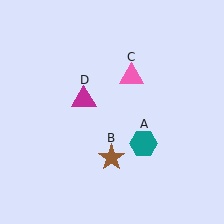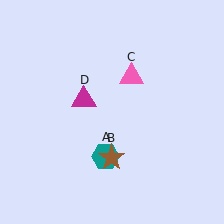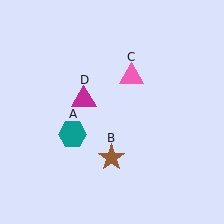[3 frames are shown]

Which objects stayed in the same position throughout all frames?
Brown star (object B) and pink triangle (object C) and magenta triangle (object D) remained stationary.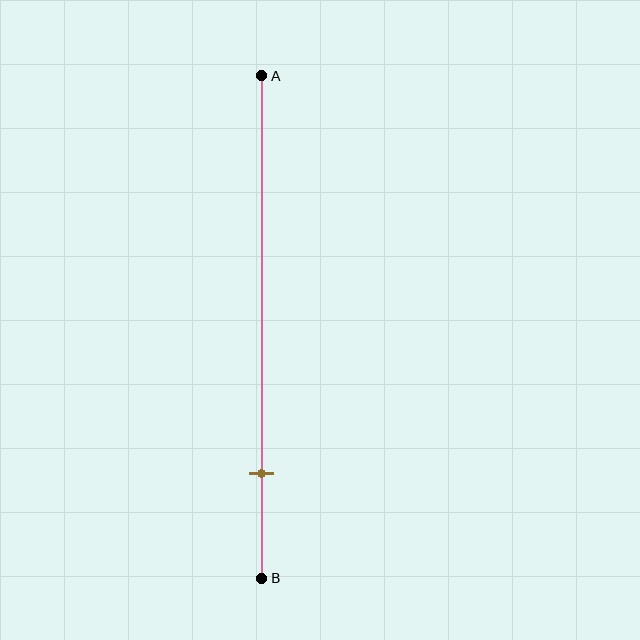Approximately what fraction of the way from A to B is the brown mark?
The brown mark is approximately 80% of the way from A to B.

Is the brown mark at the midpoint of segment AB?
No, the mark is at about 80% from A, not at the 50% midpoint.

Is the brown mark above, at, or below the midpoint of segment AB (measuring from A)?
The brown mark is below the midpoint of segment AB.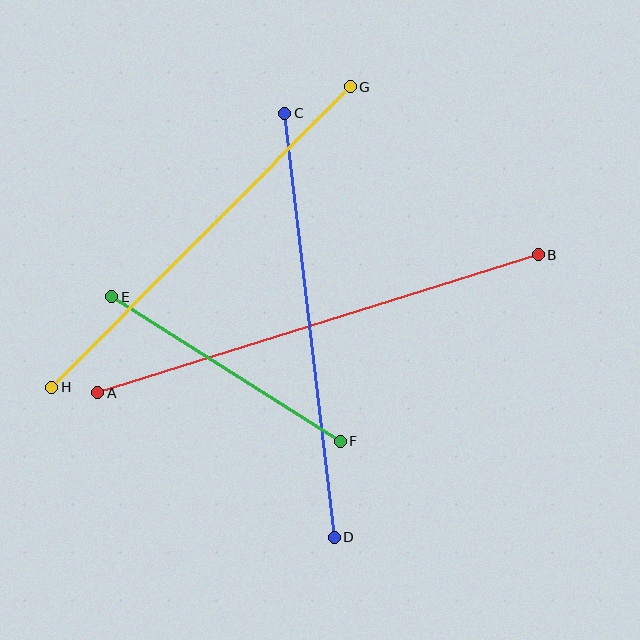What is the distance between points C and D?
The distance is approximately 427 pixels.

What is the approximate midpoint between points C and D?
The midpoint is at approximately (309, 325) pixels.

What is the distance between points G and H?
The distance is approximately 423 pixels.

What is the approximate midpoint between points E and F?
The midpoint is at approximately (226, 369) pixels.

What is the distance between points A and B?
The distance is approximately 462 pixels.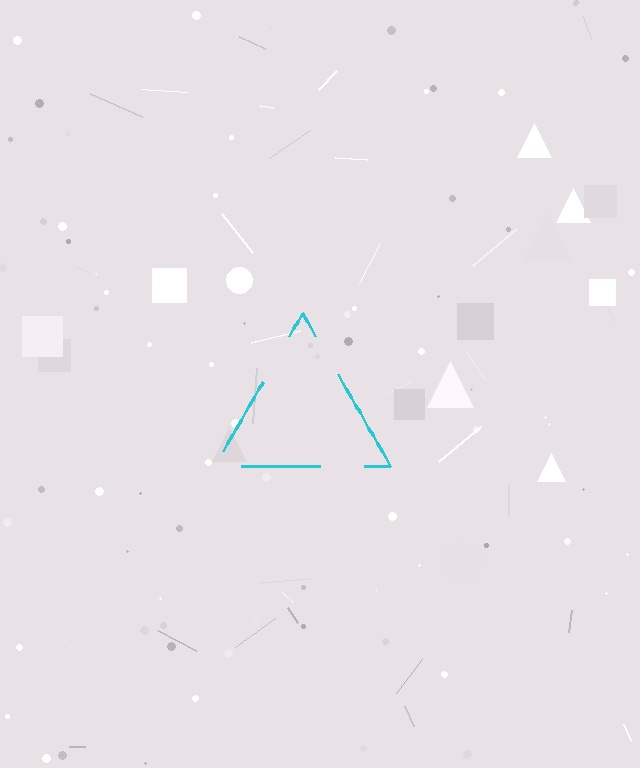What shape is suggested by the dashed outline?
The dashed outline suggests a triangle.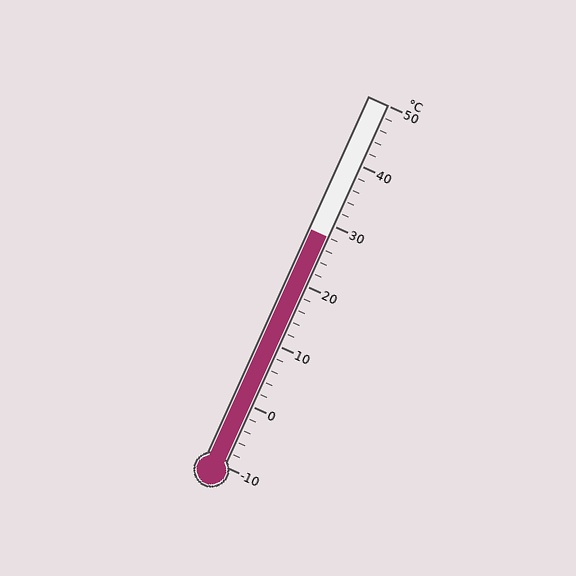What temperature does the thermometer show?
The thermometer shows approximately 28°C.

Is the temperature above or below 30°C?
The temperature is below 30°C.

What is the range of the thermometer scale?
The thermometer scale ranges from -10°C to 50°C.